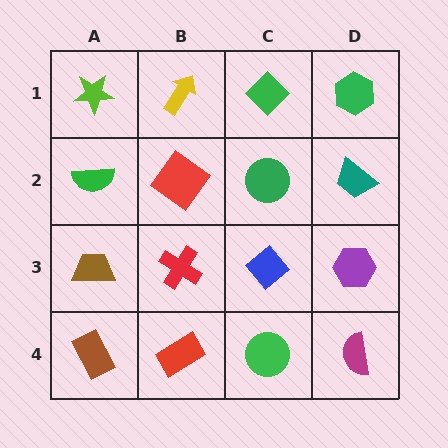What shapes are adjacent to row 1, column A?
A green semicircle (row 2, column A), a yellow arrow (row 1, column B).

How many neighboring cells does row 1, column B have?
3.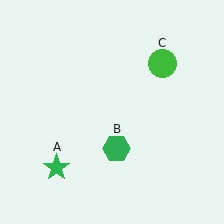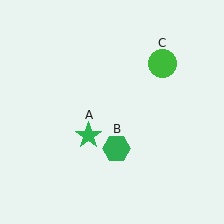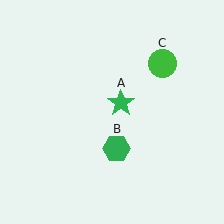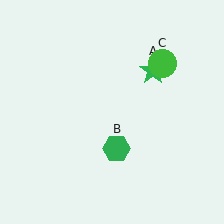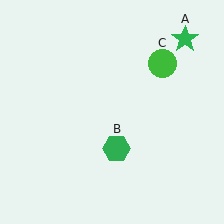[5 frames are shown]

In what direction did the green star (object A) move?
The green star (object A) moved up and to the right.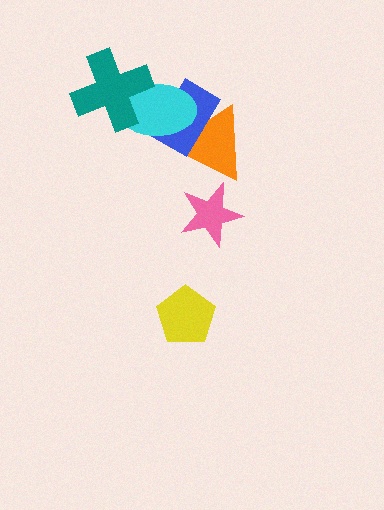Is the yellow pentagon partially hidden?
No, no other shape covers it.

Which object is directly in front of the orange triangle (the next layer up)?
The blue rectangle is directly in front of the orange triangle.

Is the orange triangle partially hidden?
Yes, it is partially covered by another shape.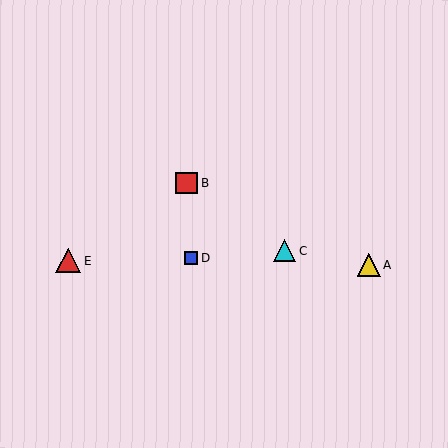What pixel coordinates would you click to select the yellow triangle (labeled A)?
Click at (369, 265) to select the yellow triangle A.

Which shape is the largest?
The red triangle (labeled E) is the largest.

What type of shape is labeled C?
Shape C is a cyan triangle.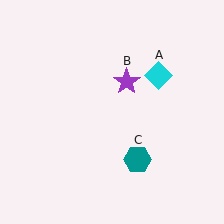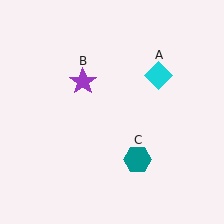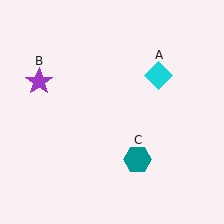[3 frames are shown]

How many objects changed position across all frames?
1 object changed position: purple star (object B).